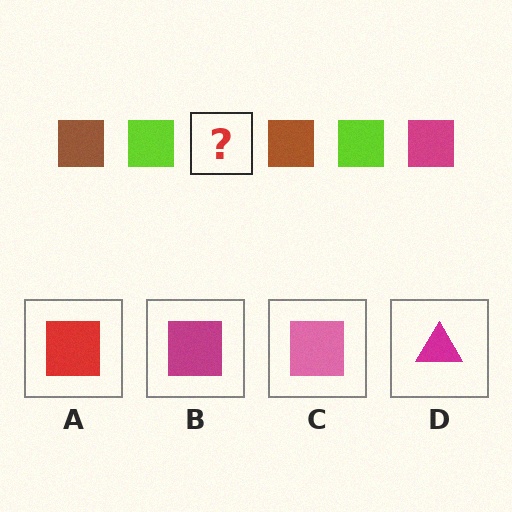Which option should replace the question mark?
Option B.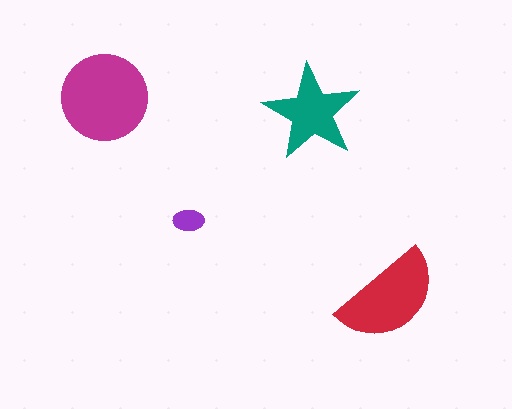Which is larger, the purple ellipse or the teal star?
The teal star.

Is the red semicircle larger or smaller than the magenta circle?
Smaller.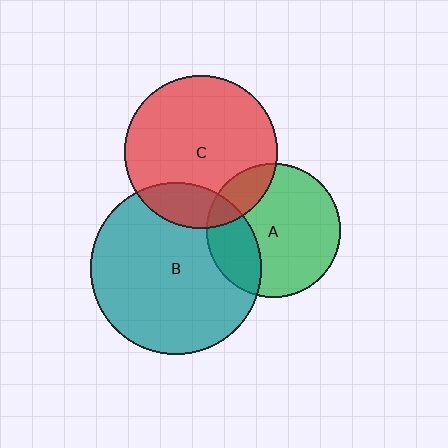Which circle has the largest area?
Circle B (teal).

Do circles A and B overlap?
Yes.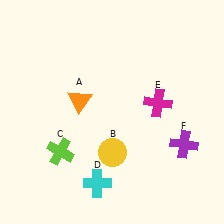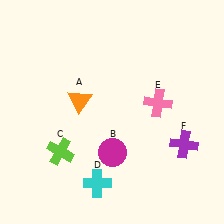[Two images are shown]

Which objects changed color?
B changed from yellow to magenta. E changed from magenta to pink.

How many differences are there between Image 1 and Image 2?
There are 2 differences between the two images.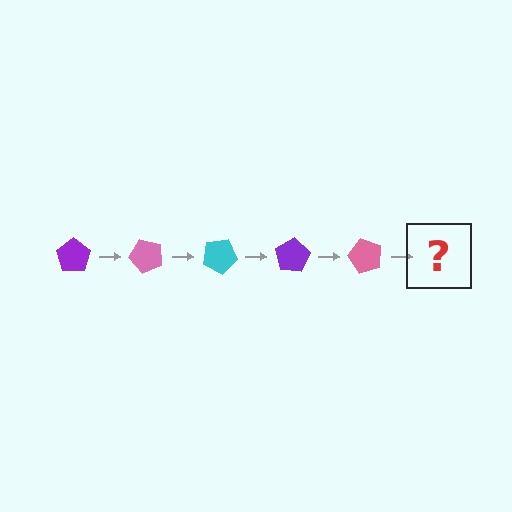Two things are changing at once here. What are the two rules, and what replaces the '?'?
The two rules are that it rotates 50 degrees each step and the color cycles through purple, pink, and cyan. The '?' should be a cyan pentagon, rotated 250 degrees from the start.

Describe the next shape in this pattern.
It should be a cyan pentagon, rotated 250 degrees from the start.